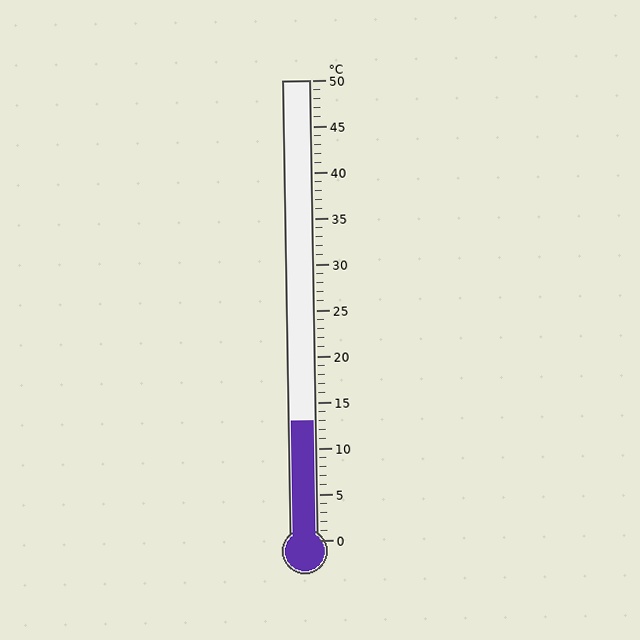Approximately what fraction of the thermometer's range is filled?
The thermometer is filled to approximately 25% of its range.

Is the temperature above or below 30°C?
The temperature is below 30°C.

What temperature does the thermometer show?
The thermometer shows approximately 13°C.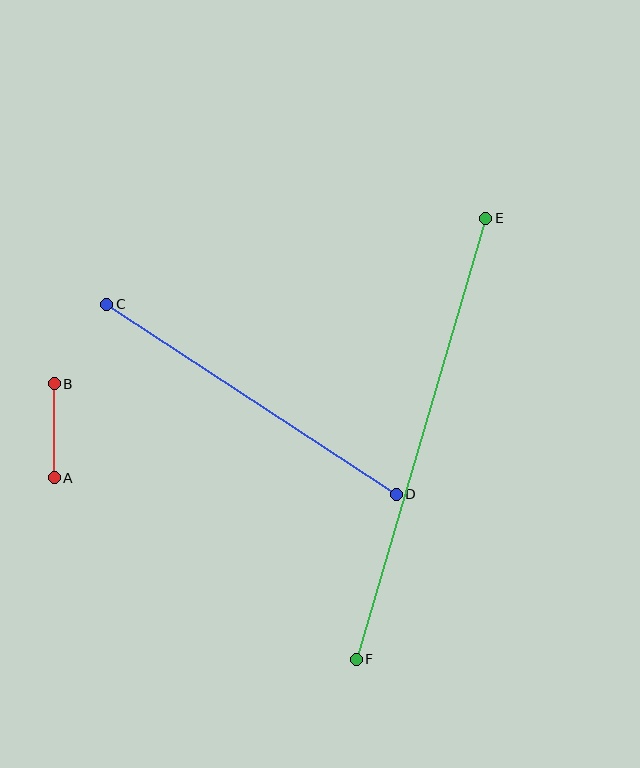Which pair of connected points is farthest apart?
Points E and F are farthest apart.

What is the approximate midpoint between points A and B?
The midpoint is at approximately (54, 431) pixels.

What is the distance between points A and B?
The distance is approximately 94 pixels.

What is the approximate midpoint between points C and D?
The midpoint is at approximately (251, 399) pixels.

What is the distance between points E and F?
The distance is approximately 460 pixels.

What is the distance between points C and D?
The distance is approximately 346 pixels.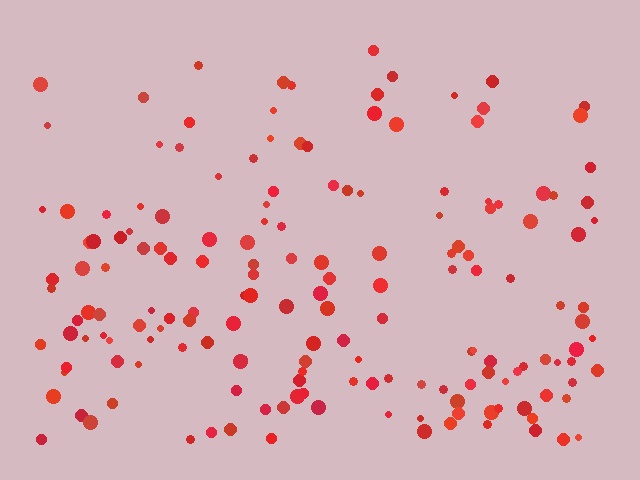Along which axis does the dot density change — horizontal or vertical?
Vertical.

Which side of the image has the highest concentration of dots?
The bottom.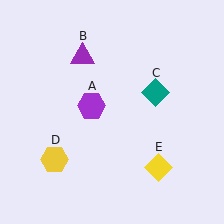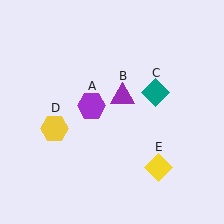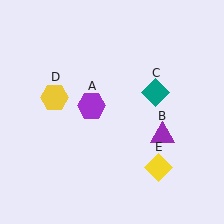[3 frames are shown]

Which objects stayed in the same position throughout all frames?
Purple hexagon (object A) and teal diamond (object C) and yellow diamond (object E) remained stationary.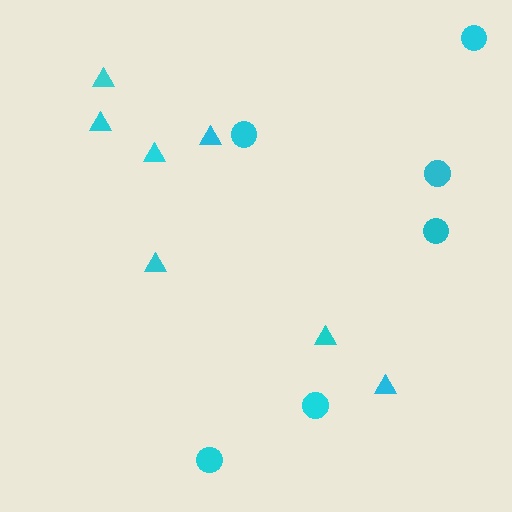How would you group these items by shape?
There are 2 groups: one group of circles (6) and one group of triangles (7).